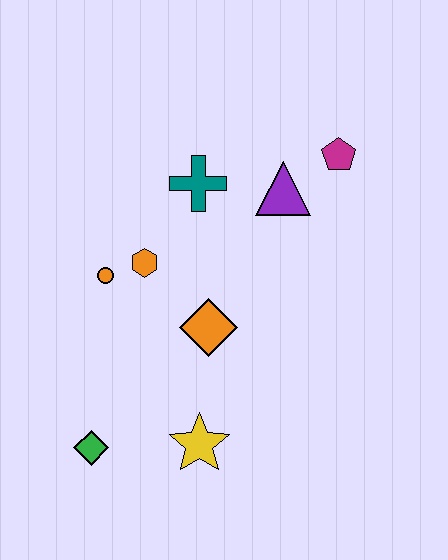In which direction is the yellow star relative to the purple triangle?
The yellow star is below the purple triangle.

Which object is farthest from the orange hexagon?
The magenta pentagon is farthest from the orange hexagon.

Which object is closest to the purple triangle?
The magenta pentagon is closest to the purple triangle.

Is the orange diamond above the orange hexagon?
No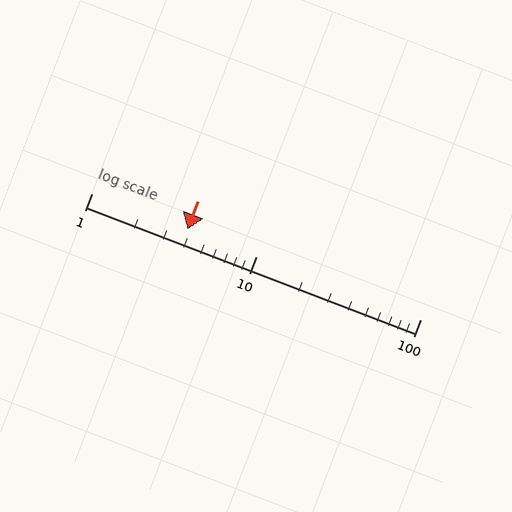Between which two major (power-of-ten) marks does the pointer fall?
The pointer is between 1 and 10.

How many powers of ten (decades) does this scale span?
The scale spans 2 decades, from 1 to 100.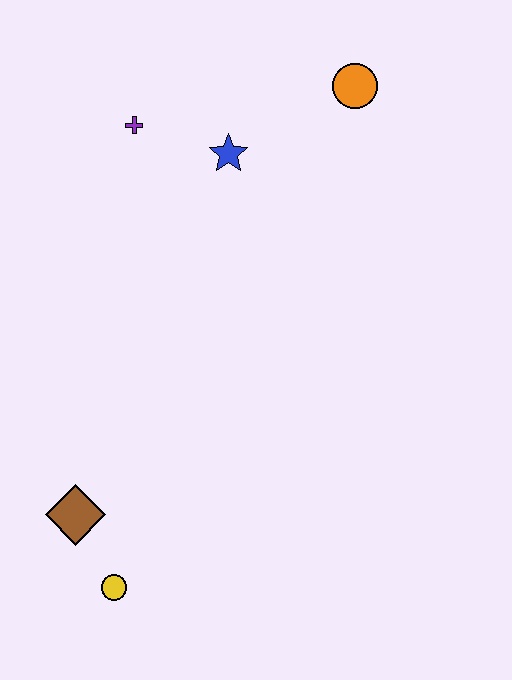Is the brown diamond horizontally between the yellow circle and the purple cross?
No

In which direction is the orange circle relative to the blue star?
The orange circle is to the right of the blue star.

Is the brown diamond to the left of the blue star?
Yes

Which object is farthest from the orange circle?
The yellow circle is farthest from the orange circle.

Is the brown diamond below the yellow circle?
No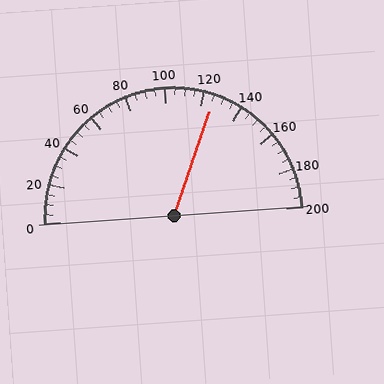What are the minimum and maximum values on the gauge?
The gauge ranges from 0 to 200.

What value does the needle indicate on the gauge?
The needle indicates approximately 125.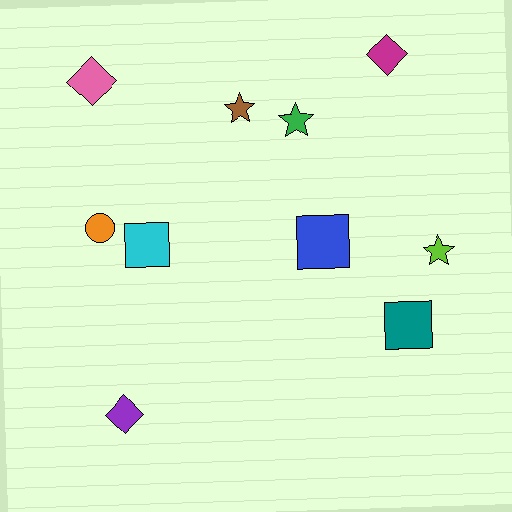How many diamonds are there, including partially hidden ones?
There are 3 diamonds.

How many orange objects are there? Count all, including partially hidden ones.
There is 1 orange object.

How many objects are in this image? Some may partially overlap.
There are 10 objects.